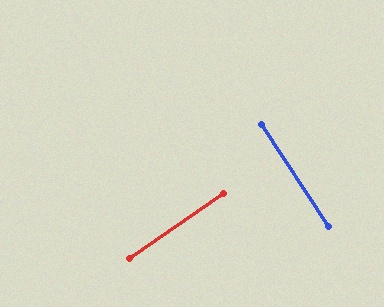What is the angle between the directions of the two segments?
Approximately 89 degrees.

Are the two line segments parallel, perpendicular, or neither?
Perpendicular — they meet at approximately 89°.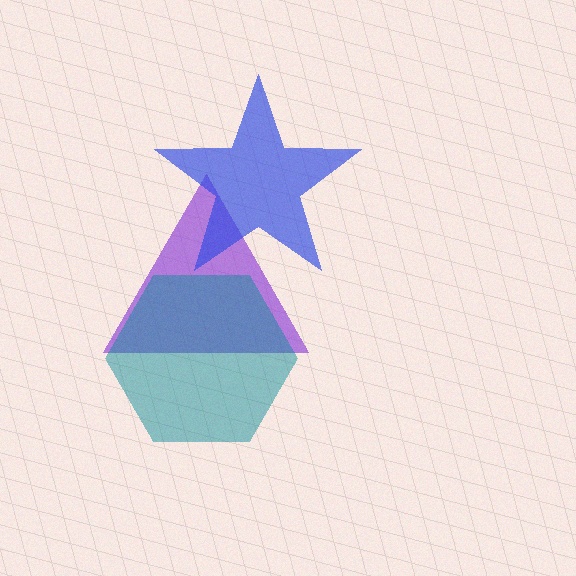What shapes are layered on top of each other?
The layered shapes are: a purple triangle, a blue star, a teal hexagon.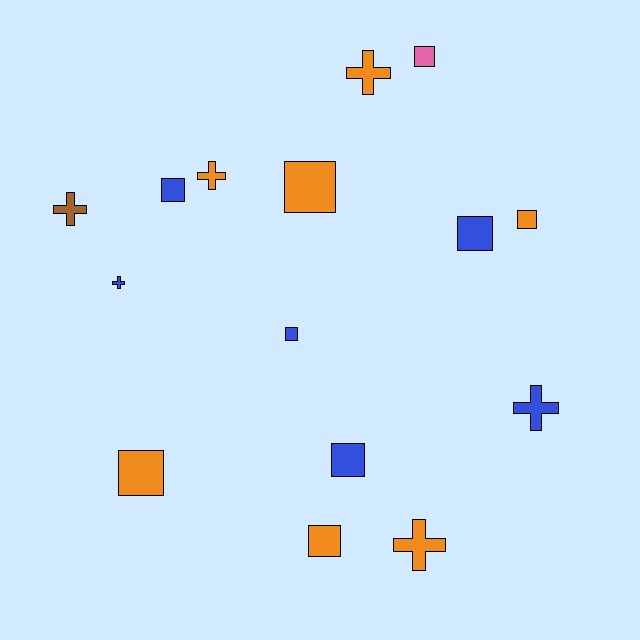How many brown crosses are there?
There is 1 brown cross.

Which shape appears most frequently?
Square, with 9 objects.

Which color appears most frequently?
Orange, with 7 objects.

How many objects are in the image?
There are 15 objects.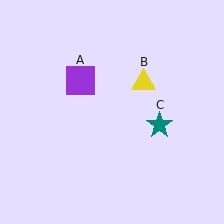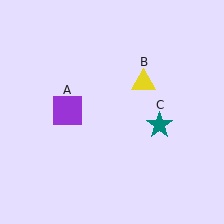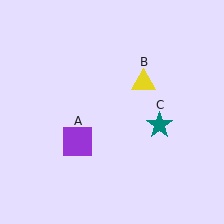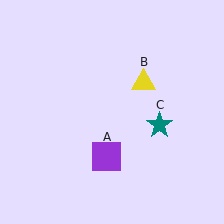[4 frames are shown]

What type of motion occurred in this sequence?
The purple square (object A) rotated counterclockwise around the center of the scene.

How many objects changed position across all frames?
1 object changed position: purple square (object A).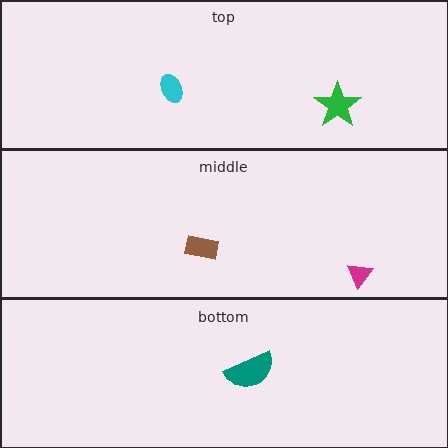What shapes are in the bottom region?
The teal semicircle.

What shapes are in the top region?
The cyan ellipse, the green star.